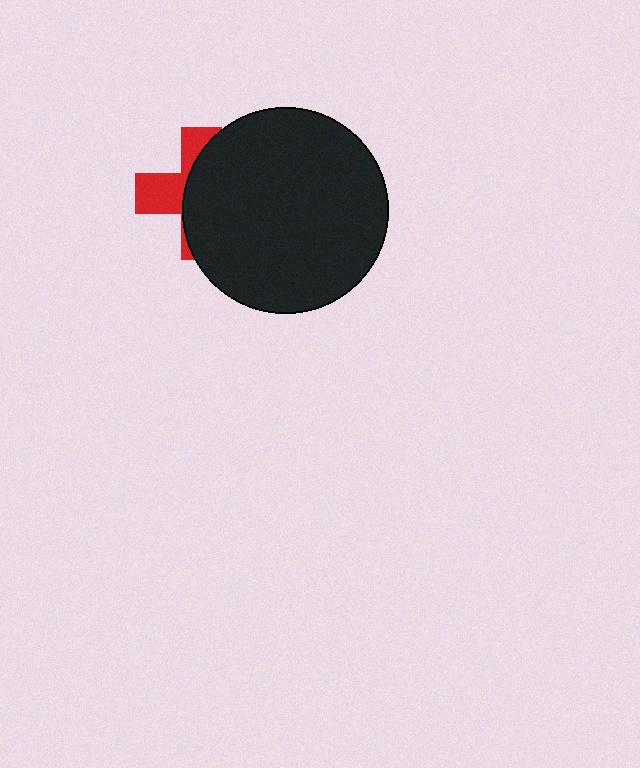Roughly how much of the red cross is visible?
A small part of it is visible (roughly 35%).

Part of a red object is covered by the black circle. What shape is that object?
It is a cross.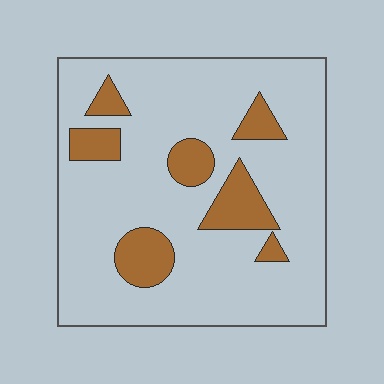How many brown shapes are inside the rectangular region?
7.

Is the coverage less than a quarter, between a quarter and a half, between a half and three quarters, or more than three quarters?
Less than a quarter.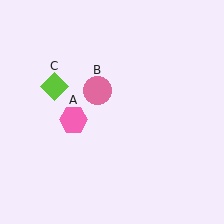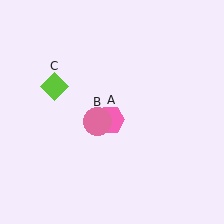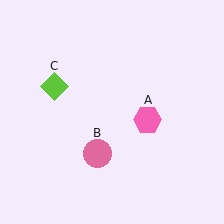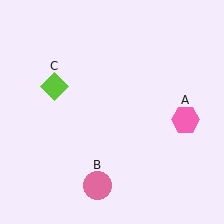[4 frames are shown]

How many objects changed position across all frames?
2 objects changed position: pink hexagon (object A), pink circle (object B).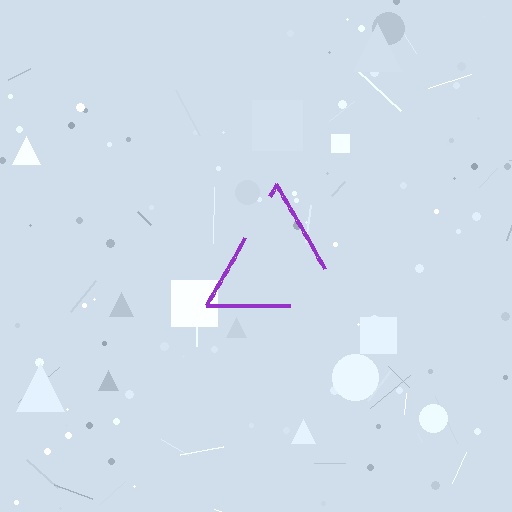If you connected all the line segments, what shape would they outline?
They would outline a triangle.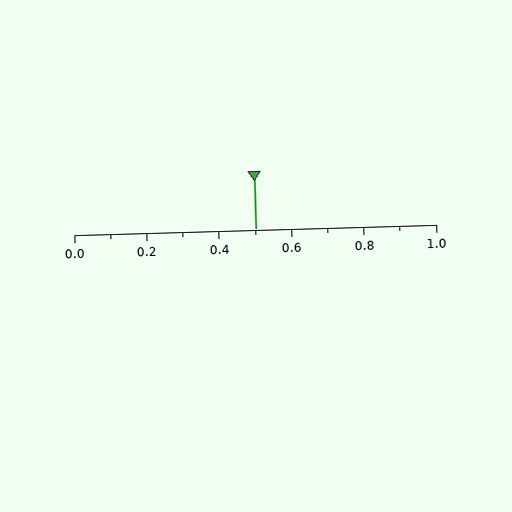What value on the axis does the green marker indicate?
The marker indicates approximately 0.5.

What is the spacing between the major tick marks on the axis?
The major ticks are spaced 0.2 apart.